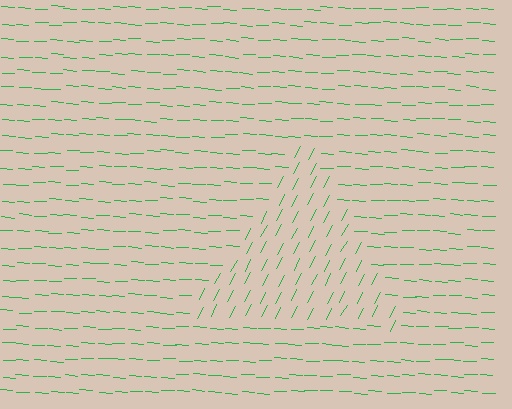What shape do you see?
I see a triangle.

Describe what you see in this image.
The image is filled with small green line segments. A triangle region in the image has lines oriented differently from the surrounding lines, creating a visible texture boundary.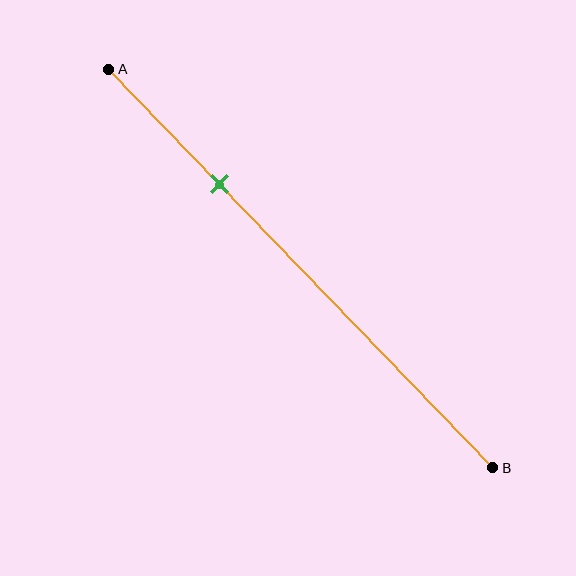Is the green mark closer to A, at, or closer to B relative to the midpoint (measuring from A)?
The green mark is closer to point A than the midpoint of segment AB.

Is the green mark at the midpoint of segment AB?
No, the mark is at about 30% from A, not at the 50% midpoint.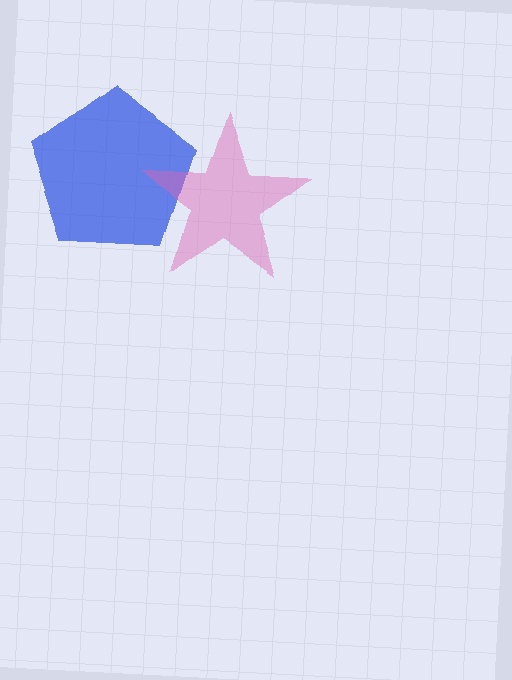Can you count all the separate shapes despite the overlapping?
Yes, there are 2 separate shapes.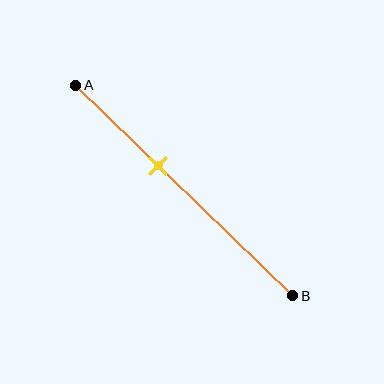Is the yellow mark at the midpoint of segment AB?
No, the mark is at about 40% from A, not at the 50% midpoint.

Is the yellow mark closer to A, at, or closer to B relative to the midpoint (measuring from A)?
The yellow mark is closer to point A than the midpoint of segment AB.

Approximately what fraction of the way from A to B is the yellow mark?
The yellow mark is approximately 40% of the way from A to B.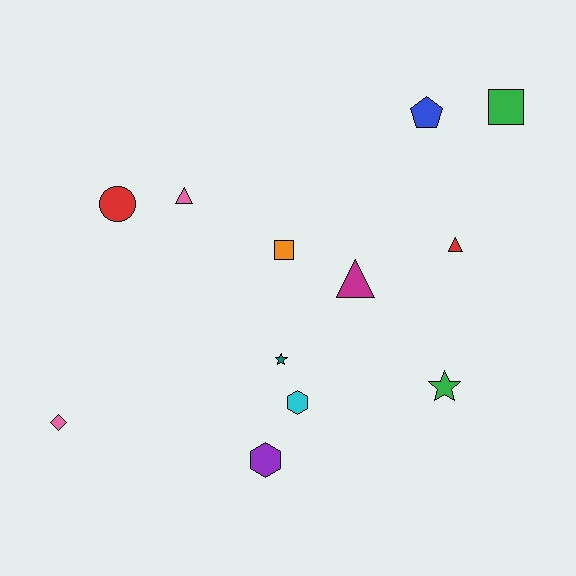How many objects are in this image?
There are 12 objects.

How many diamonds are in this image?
There is 1 diamond.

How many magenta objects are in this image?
There is 1 magenta object.